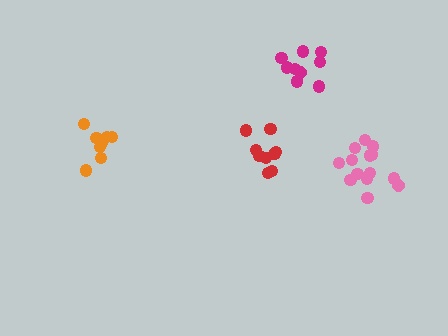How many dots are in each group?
Group 1: 9 dots, Group 2: 14 dots, Group 3: 8 dots, Group 4: 9 dots (40 total).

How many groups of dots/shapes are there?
There are 4 groups.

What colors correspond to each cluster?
The clusters are colored: red, pink, orange, magenta.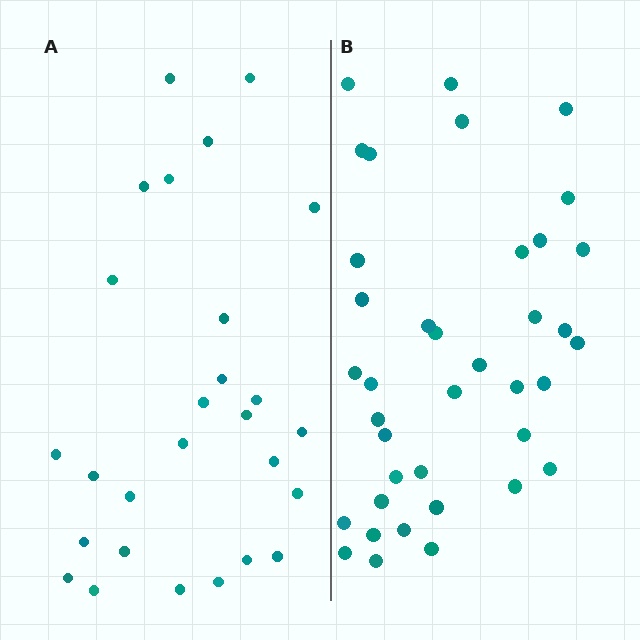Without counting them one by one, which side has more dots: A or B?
Region B (the right region) has more dots.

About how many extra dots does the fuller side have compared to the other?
Region B has roughly 12 or so more dots than region A.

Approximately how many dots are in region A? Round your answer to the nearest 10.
About 30 dots. (The exact count is 27, which rounds to 30.)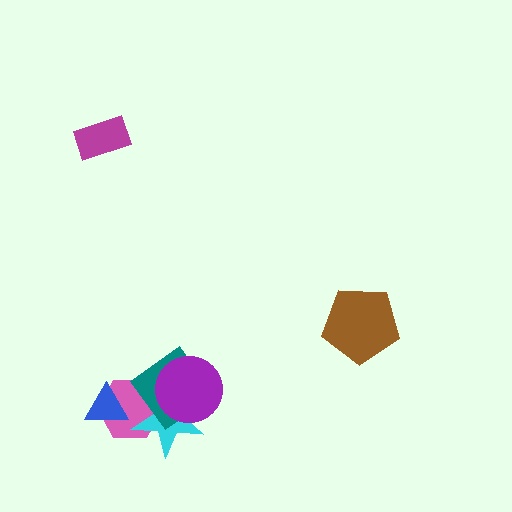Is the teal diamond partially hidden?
Yes, it is partially covered by another shape.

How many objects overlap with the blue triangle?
1 object overlaps with the blue triangle.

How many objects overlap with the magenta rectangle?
0 objects overlap with the magenta rectangle.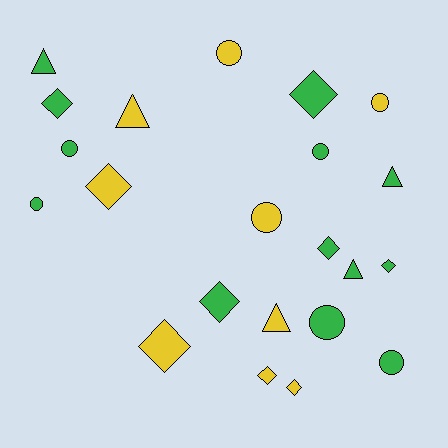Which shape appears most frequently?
Diamond, with 9 objects.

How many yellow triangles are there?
There are 2 yellow triangles.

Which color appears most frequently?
Green, with 13 objects.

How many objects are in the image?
There are 22 objects.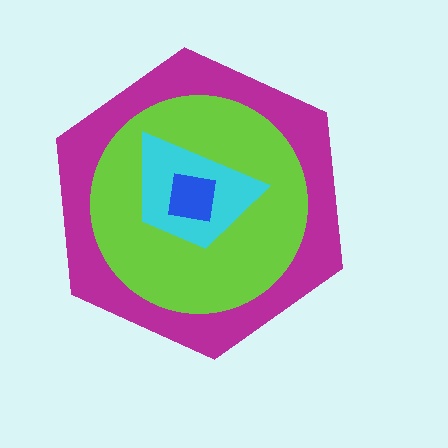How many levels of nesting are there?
4.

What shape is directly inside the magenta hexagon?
The lime circle.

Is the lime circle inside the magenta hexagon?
Yes.